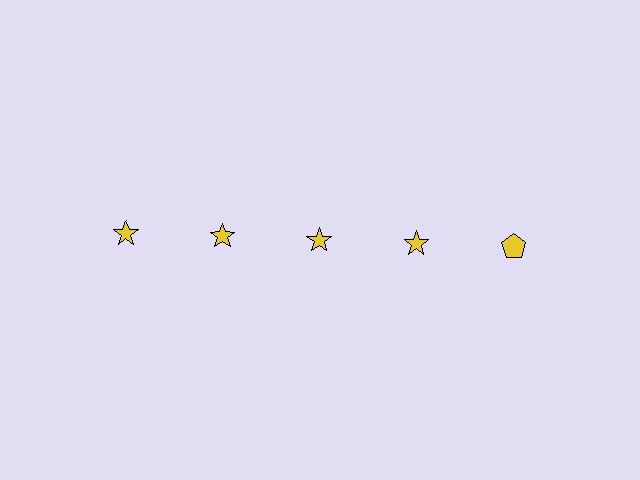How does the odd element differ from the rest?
It has a different shape: pentagon instead of star.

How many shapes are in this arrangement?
There are 5 shapes arranged in a grid pattern.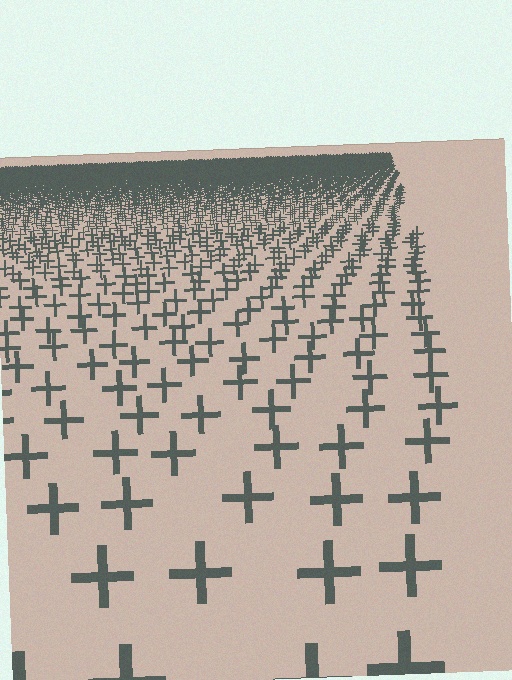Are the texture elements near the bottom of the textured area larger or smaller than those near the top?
Larger. Near the bottom, elements are closer to the viewer and appear at a bigger on-screen size.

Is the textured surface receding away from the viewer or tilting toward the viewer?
The surface is receding away from the viewer. Texture elements get smaller and denser toward the top.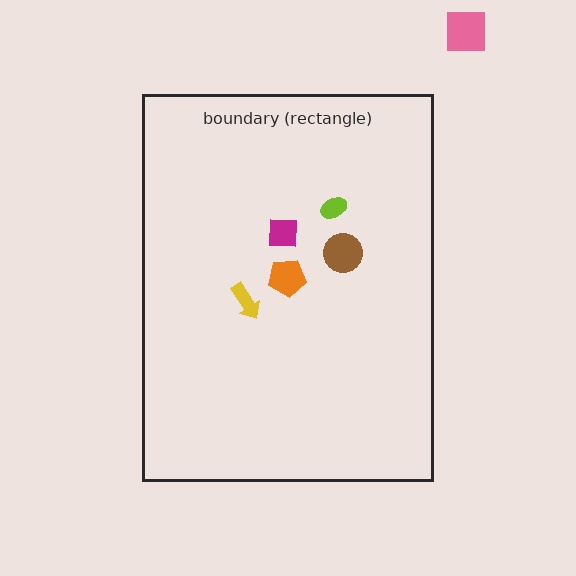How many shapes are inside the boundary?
5 inside, 1 outside.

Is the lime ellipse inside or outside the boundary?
Inside.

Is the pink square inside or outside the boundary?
Outside.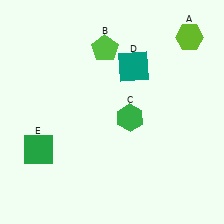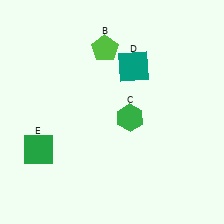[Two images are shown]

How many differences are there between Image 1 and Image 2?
There is 1 difference between the two images.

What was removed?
The lime hexagon (A) was removed in Image 2.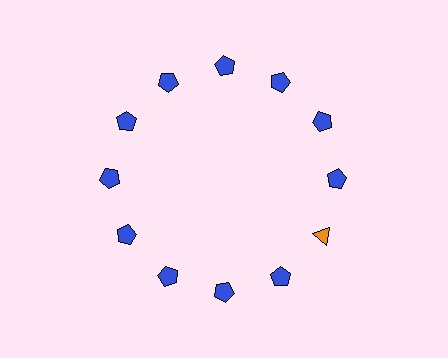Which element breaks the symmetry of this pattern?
The orange triangle at roughly the 4 o'clock position breaks the symmetry. All other shapes are blue pentagons.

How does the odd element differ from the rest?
It differs in both color (orange instead of blue) and shape (triangle instead of pentagon).